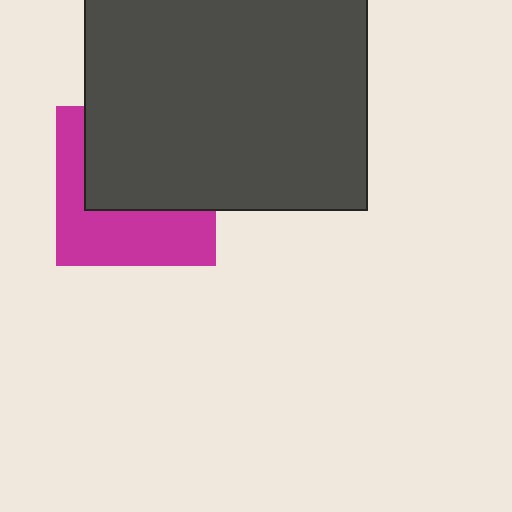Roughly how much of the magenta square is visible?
About half of it is visible (roughly 45%).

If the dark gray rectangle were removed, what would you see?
You would see the complete magenta square.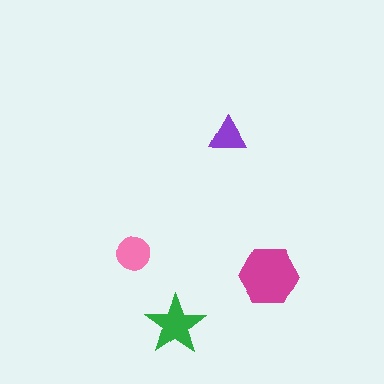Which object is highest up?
The purple triangle is topmost.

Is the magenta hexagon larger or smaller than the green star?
Larger.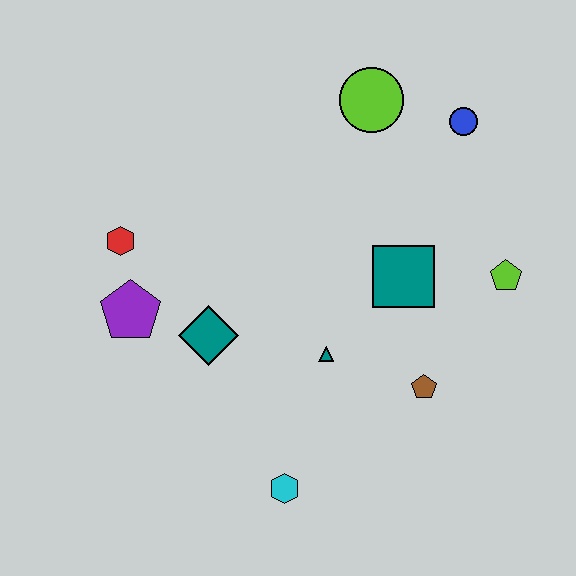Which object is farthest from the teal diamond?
The blue circle is farthest from the teal diamond.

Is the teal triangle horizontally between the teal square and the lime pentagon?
No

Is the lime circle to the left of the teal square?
Yes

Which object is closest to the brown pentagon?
The teal triangle is closest to the brown pentagon.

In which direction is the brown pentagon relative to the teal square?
The brown pentagon is below the teal square.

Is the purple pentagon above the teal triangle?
Yes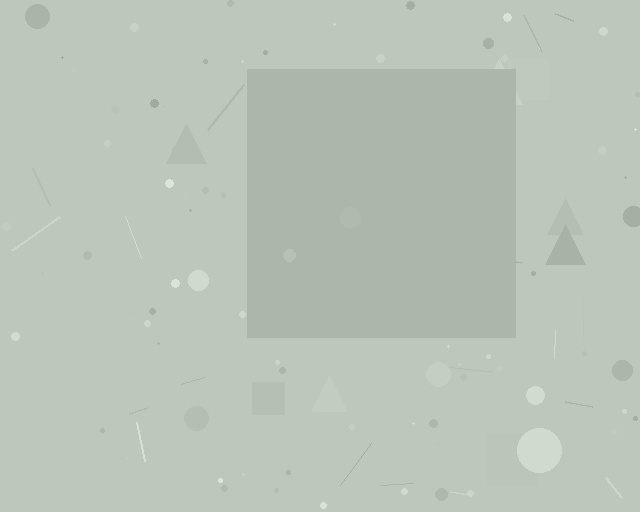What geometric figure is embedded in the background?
A square is embedded in the background.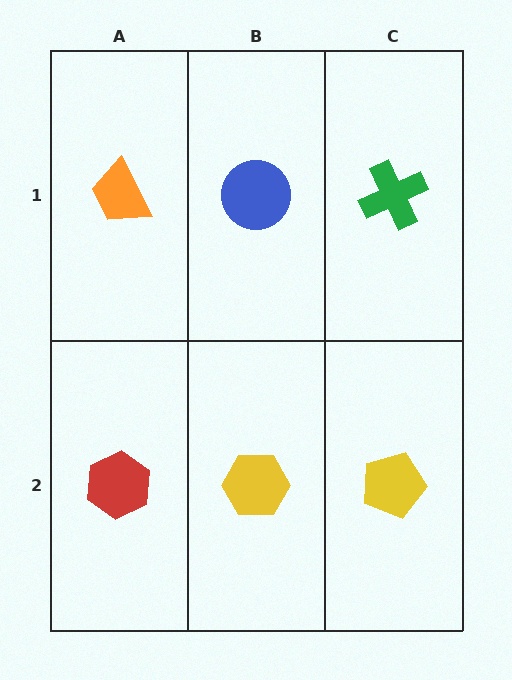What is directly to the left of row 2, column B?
A red hexagon.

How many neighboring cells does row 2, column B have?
3.